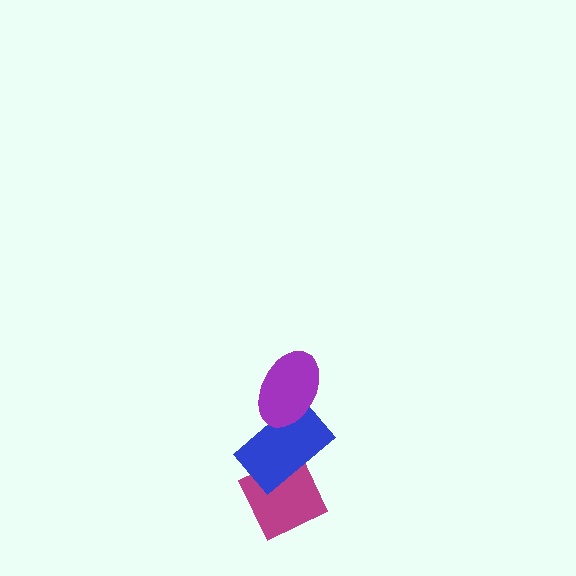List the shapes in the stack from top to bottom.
From top to bottom: the purple ellipse, the blue rectangle, the magenta diamond.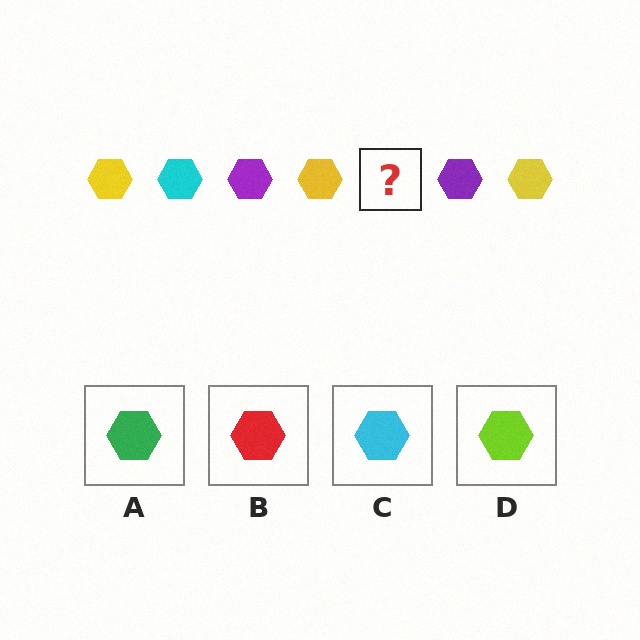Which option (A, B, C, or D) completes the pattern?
C.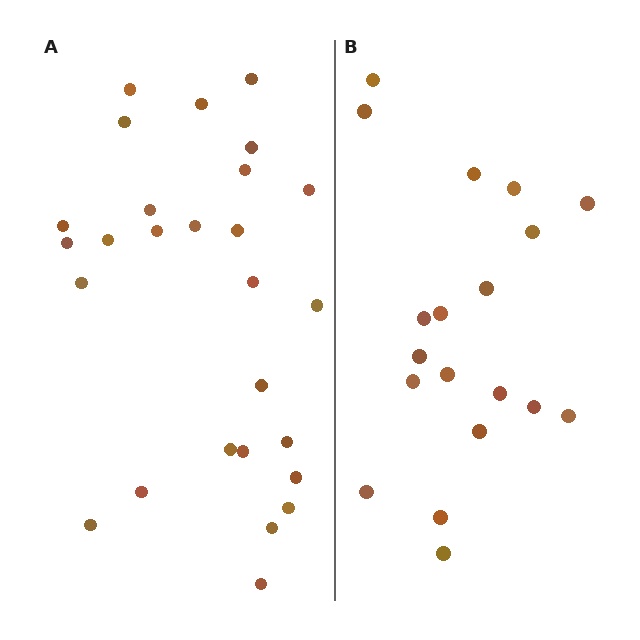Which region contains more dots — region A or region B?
Region A (the left region) has more dots.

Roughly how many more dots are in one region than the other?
Region A has roughly 8 or so more dots than region B.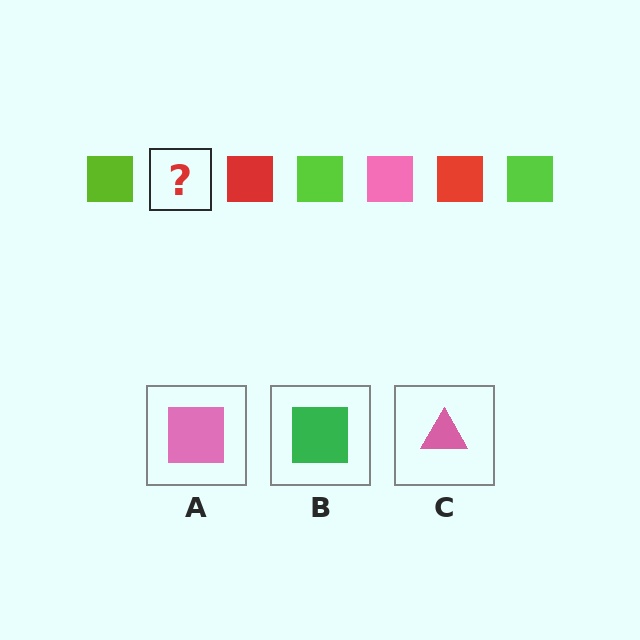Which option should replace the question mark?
Option A.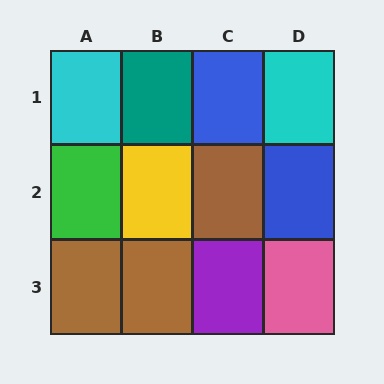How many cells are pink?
1 cell is pink.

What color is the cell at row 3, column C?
Purple.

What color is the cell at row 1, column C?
Blue.